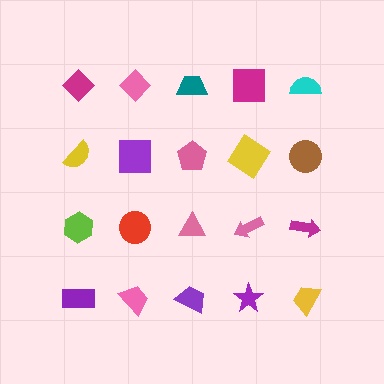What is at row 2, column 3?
A pink pentagon.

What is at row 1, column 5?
A cyan semicircle.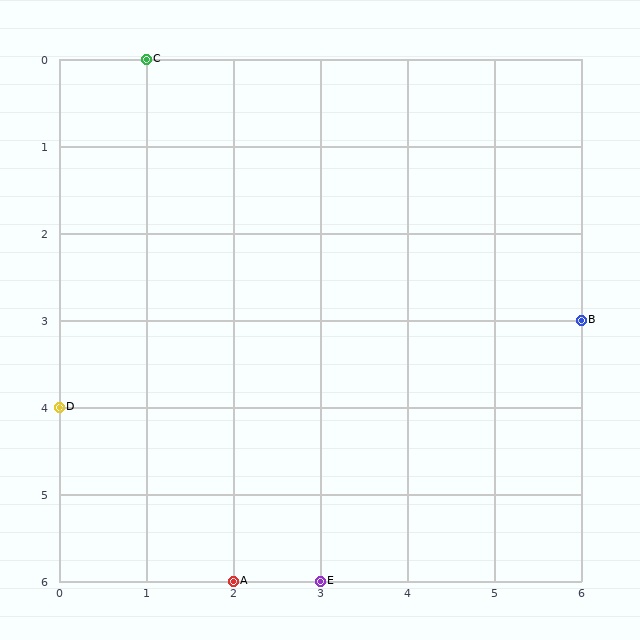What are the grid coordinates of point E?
Point E is at grid coordinates (3, 6).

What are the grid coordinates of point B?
Point B is at grid coordinates (6, 3).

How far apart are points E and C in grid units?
Points E and C are 2 columns and 6 rows apart (about 6.3 grid units diagonally).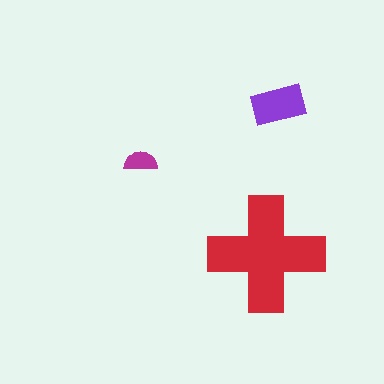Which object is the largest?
The red cross.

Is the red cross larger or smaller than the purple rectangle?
Larger.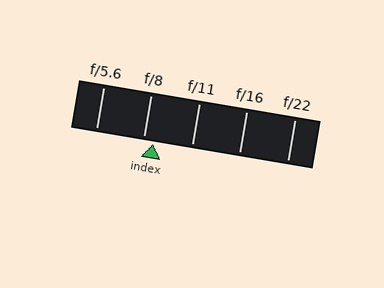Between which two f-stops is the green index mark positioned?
The index mark is between f/8 and f/11.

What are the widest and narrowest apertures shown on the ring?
The widest aperture shown is f/5.6 and the narrowest is f/22.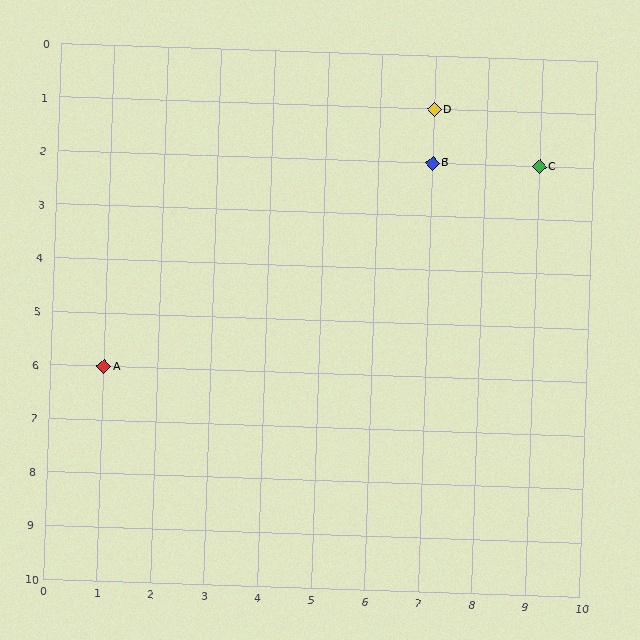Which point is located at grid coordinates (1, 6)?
Point A is at (1, 6).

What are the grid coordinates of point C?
Point C is at grid coordinates (9, 2).